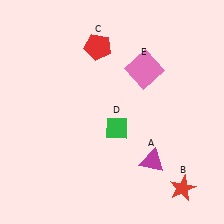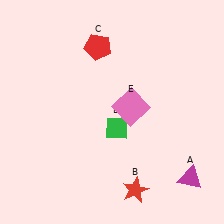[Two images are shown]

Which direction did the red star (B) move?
The red star (B) moved left.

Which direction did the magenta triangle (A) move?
The magenta triangle (A) moved right.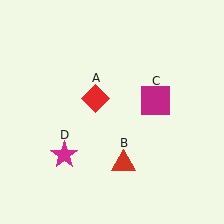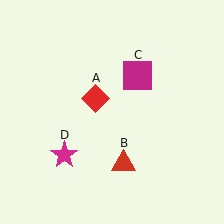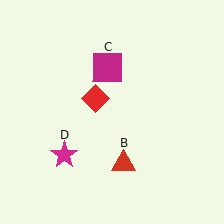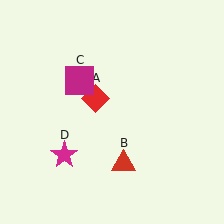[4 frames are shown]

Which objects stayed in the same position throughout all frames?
Red diamond (object A) and red triangle (object B) and magenta star (object D) remained stationary.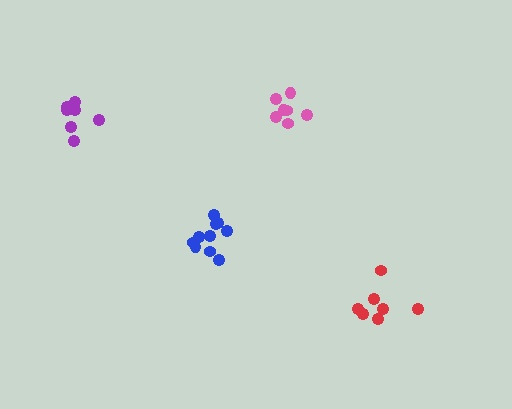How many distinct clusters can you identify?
There are 4 distinct clusters.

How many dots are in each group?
Group 1: 7 dots, Group 2: 10 dots, Group 3: 8 dots, Group 4: 7 dots (32 total).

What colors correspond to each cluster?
The clusters are colored: pink, blue, purple, red.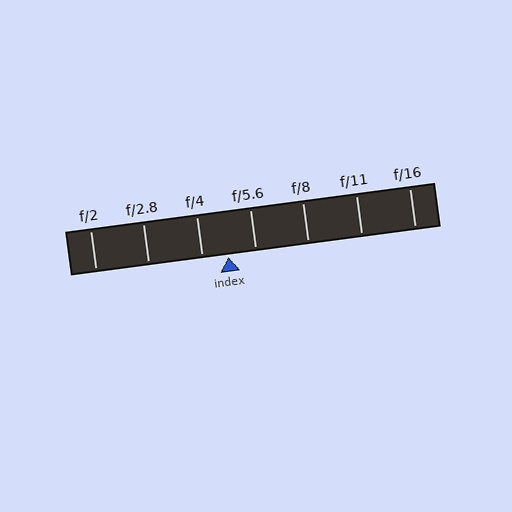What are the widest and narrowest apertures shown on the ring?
The widest aperture shown is f/2 and the narrowest is f/16.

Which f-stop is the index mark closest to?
The index mark is closest to f/4.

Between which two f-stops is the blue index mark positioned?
The index mark is between f/4 and f/5.6.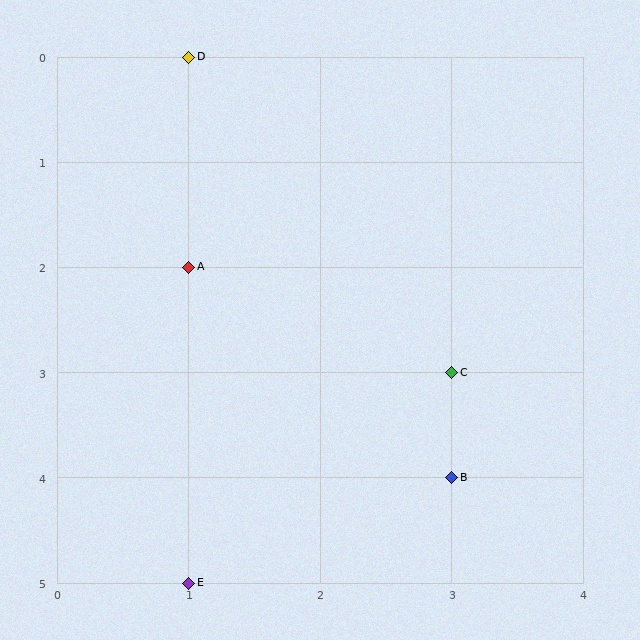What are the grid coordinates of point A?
Point A is at grid coordinates (1, 2).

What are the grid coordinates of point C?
Point C is at grid coordinates (3, 3).